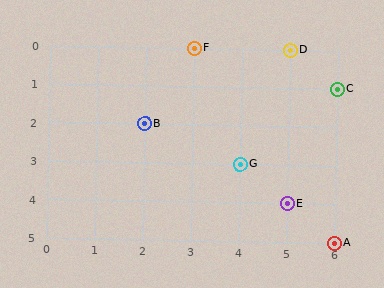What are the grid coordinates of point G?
Point G is at grid coordinates (4, 3).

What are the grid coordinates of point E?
Point E is at grid coordinates (5, 4).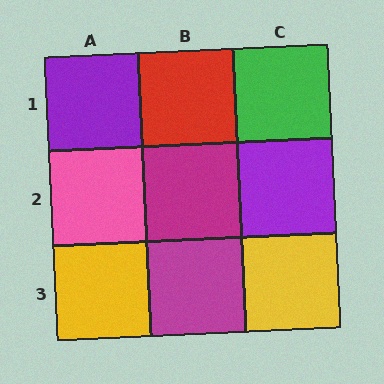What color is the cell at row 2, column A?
Pink.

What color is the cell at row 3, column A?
Yellow.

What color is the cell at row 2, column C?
Purple.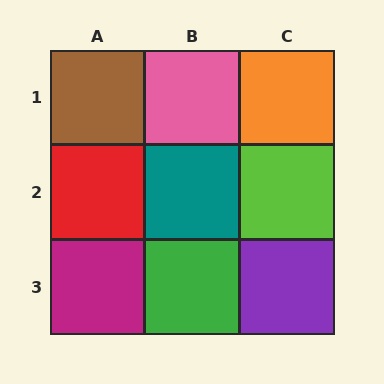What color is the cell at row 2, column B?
Teal.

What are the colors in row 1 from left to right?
Brown, pink, orange.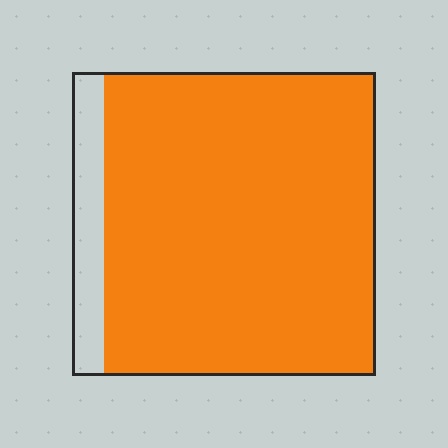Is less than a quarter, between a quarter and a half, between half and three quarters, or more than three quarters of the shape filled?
More than three quarters.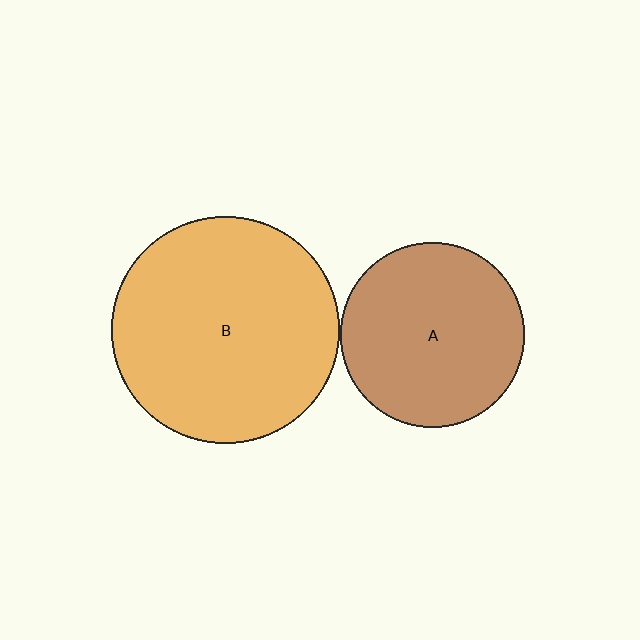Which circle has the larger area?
Circle B (orange).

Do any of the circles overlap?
No, none of the circles overlap.